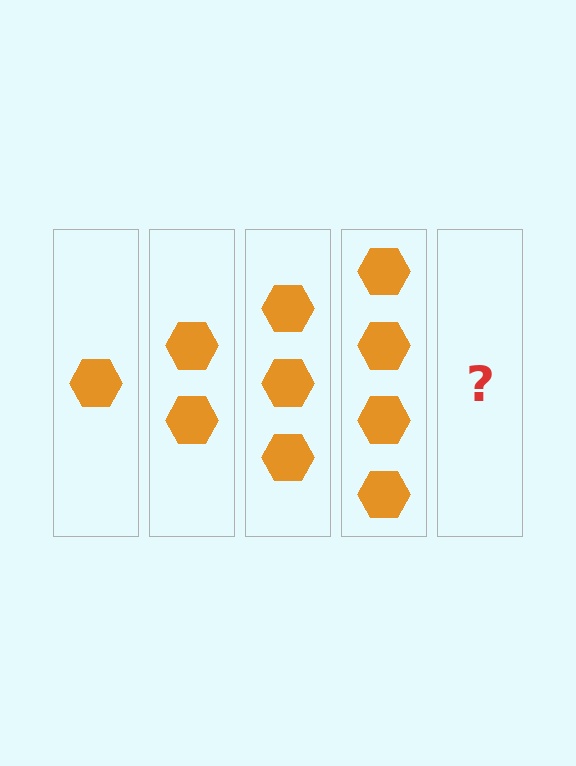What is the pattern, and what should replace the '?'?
The pattern is that each step adds one more hexagon. The '?' should be 5 hexagons.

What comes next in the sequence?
The next element should be 5 hexagons.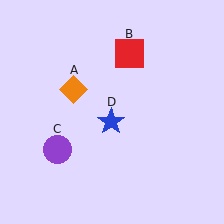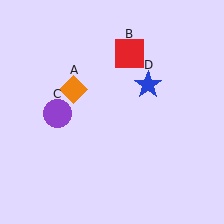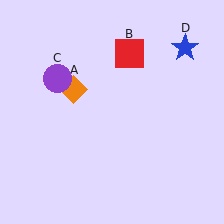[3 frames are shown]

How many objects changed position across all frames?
2 objects changed position: purple circle (object C), blue star (object D).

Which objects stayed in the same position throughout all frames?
Orange diamond (object A) and red square (object B) remained stationary.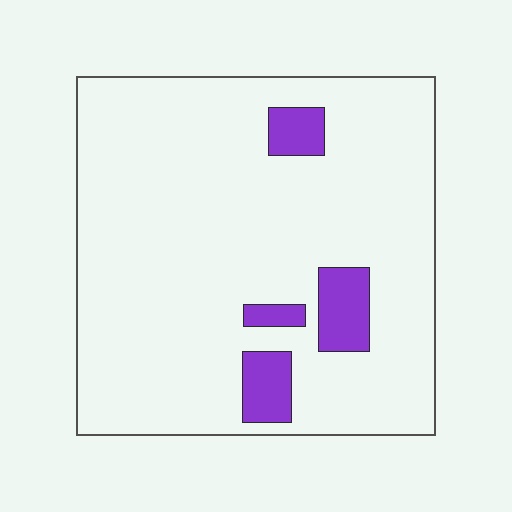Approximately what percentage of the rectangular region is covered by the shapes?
Approximately 10%.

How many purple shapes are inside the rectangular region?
4.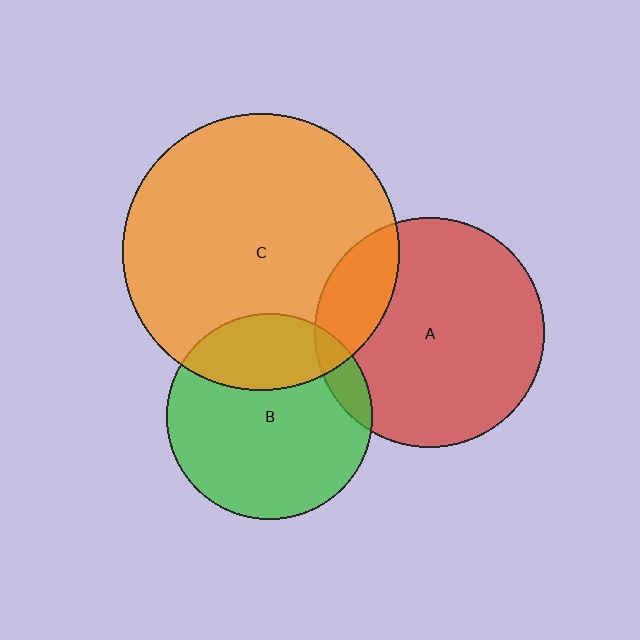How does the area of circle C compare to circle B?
Approximately 1.8 times.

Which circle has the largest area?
Circle C (orange).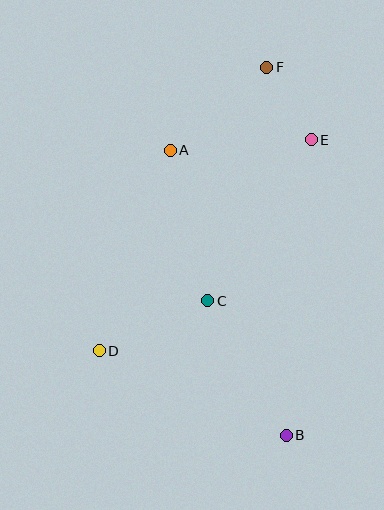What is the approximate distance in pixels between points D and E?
The distance between D and E is approximately 299 pixels.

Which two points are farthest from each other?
Points B and F are farthest from each other.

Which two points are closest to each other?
Points E and F are closest to each other.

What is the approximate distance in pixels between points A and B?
The distance between A and B is approximately 308 pixels.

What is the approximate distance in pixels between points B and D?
The distance between B and D is approximately 205 pixels.